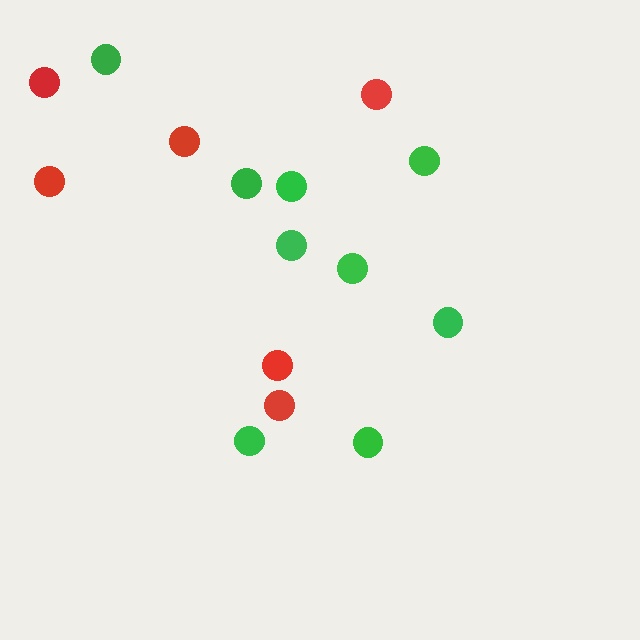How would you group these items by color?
There are 2 groups: one group of red circles (6) and one group of green circles (9).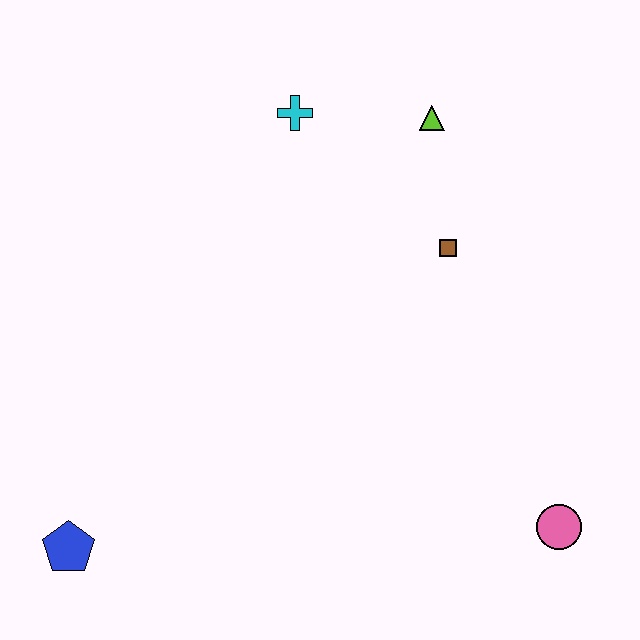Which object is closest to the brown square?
The lime triangle is closest to the brown square.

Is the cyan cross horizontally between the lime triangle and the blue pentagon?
Yes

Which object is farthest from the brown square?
The blue pentagon is farthest from the brown square.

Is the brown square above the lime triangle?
No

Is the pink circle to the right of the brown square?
Yes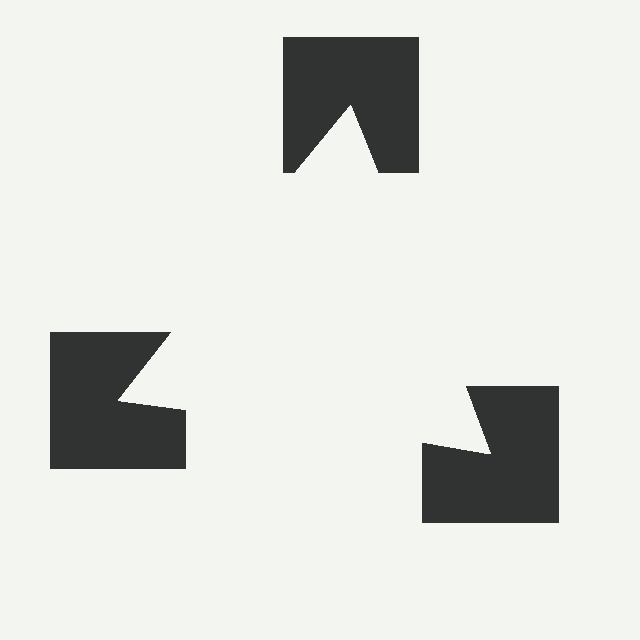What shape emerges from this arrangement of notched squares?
An illusory triangle — its edges are inferred from the aligned wedge cuts in the notched squares, not physically drawn.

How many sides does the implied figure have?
3 sides.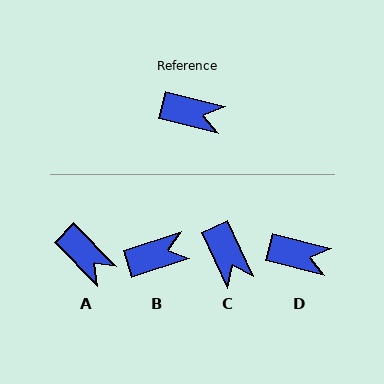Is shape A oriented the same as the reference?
No, it is off by about 31 degrees.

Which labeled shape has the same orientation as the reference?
D.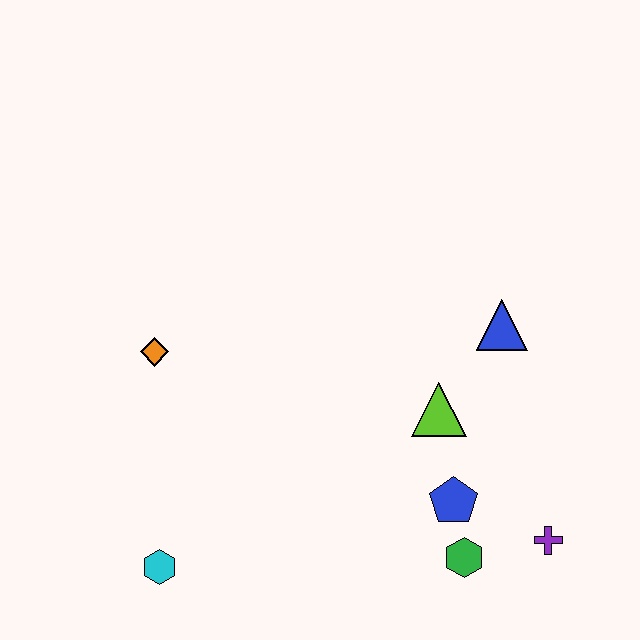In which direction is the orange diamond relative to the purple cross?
The orange diamond is to the left of the purple cross.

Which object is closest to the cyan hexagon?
The orange diamond is closest to the cyan hexagon.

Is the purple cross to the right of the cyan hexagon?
Yes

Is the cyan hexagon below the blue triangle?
Yes